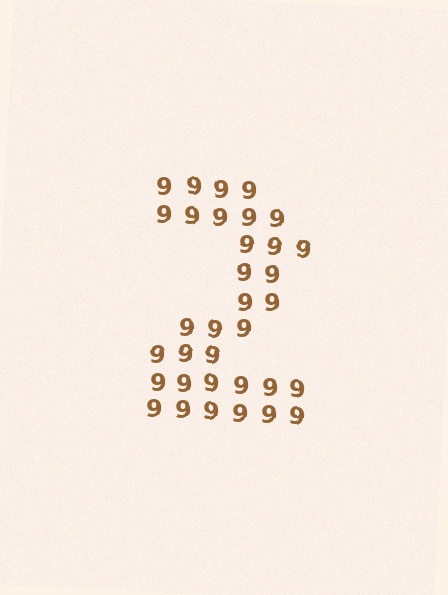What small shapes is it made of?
It is made of small digit 9's.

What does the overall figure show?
The overall figure shows the digit 2.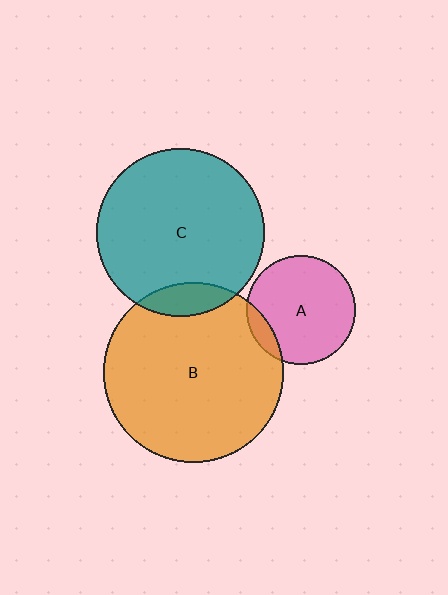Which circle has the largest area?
Circle B (orange).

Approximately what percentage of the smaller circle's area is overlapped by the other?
Approximately 10%.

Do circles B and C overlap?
Yes.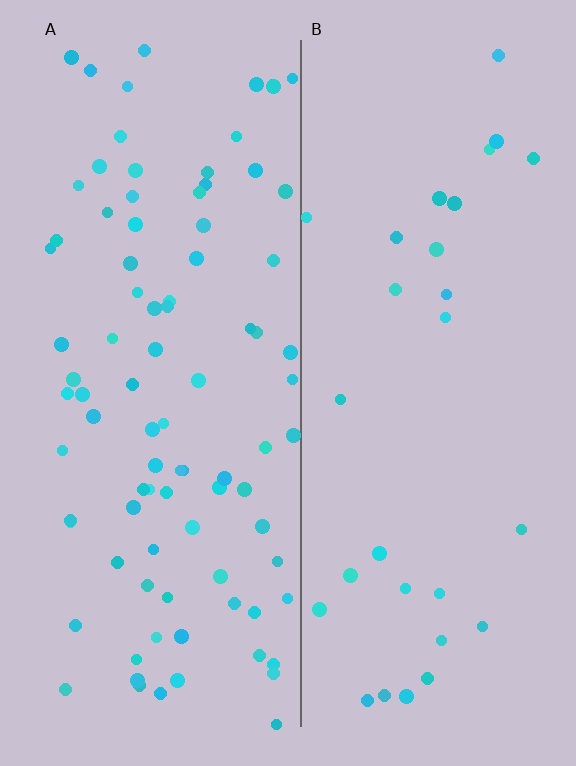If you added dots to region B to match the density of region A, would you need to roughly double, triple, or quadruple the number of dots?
Approximately triple.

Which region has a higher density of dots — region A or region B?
A (the left).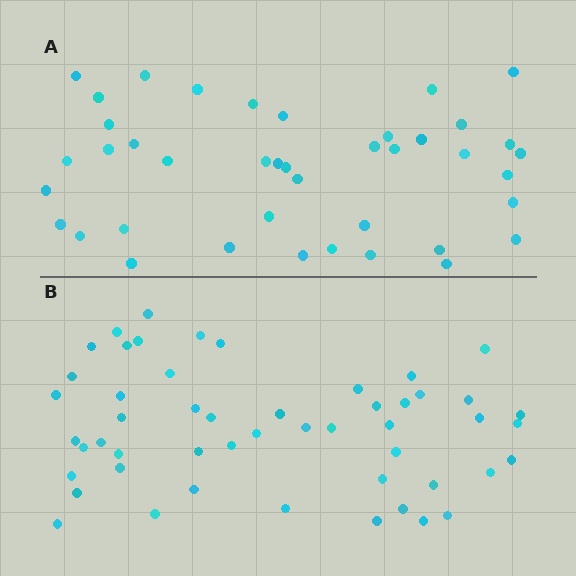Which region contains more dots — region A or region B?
Region B (the bottom region) has more dots.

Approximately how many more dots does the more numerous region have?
Region B has roughly 10 or so more dots than region A.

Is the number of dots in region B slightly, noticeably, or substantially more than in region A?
Region B has only slightly more — the two regions are fairly close. The ratio is roughly 1.2 to 1.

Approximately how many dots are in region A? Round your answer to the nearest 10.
About 40 dots. (The exact count is 41, which rounds to 40.)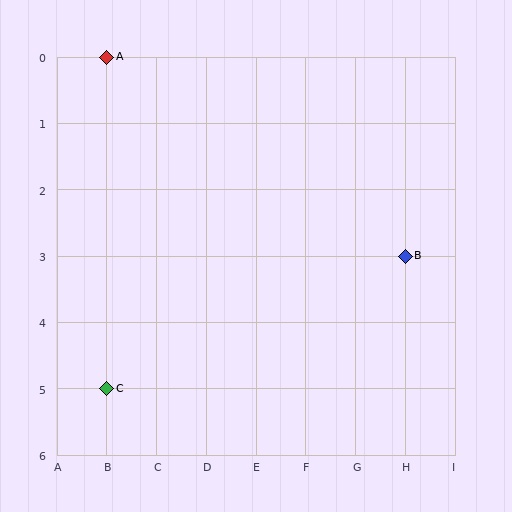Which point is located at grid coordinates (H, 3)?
Point B is at (H, 3).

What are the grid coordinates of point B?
Point B is at grid coordinates (H, 3).